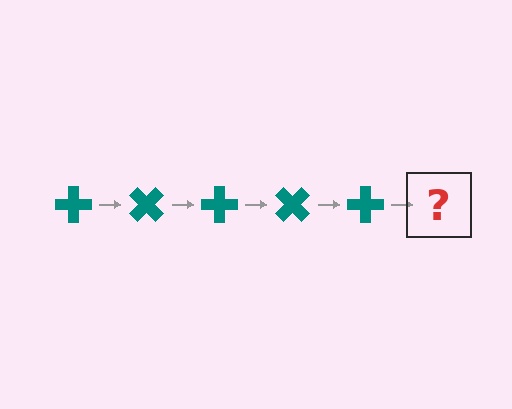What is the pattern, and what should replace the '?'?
The pattern is that the cross rotates 45 degrees each step. The '?' should be a teal cross rotated 225 degrees.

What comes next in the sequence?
The next element should be a teal cross rotated 225 degrees.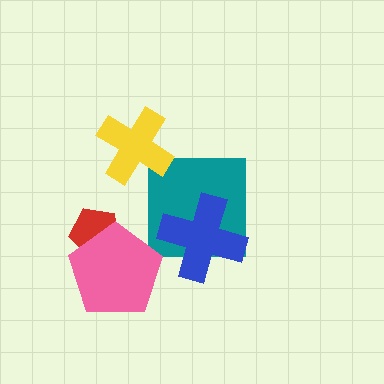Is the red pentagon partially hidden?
Yes, it is partially covered by another shape.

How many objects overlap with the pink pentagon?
1 object overlaps with the pink pentagon.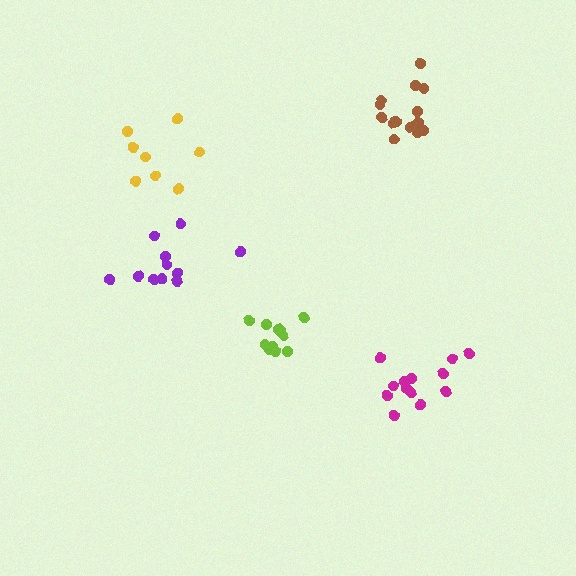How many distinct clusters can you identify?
There are 5 distinct clusters.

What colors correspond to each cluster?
The clusters are colored: purple, magenta, yellow, lime, brown.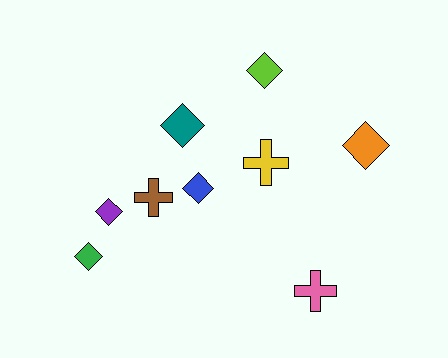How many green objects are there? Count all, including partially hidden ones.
There is 1 green object.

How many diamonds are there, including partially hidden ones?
There are 6 diamonds.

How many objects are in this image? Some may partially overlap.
There are 9 objects.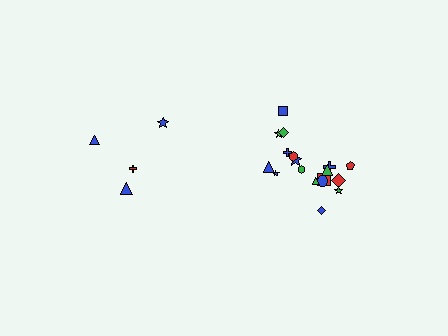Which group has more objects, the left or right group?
The right group.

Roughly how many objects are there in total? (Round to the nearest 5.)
Roughly 20 objects in total.